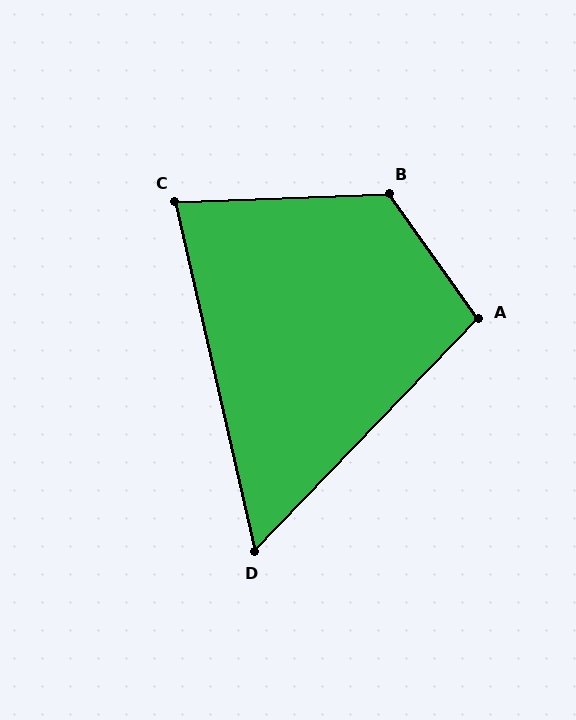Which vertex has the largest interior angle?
B, at approximately 123 degrees.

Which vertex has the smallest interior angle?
D, at approximately 57 degrees.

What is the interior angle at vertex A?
Approximately 101 degrees (obtuse).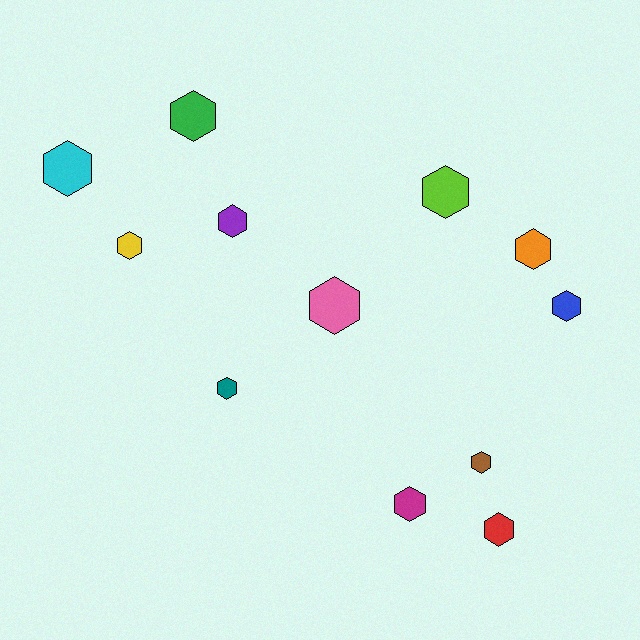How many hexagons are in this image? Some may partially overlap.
There are 12 hexagons.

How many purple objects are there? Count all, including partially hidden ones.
There is 1 purple object.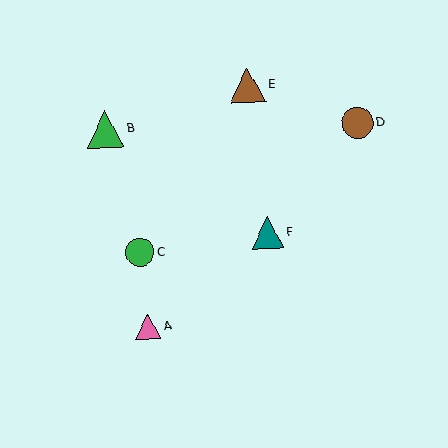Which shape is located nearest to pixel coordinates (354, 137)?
The brown circle (labeled D) at (358, 123) is nearest to that location.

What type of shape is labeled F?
Shape F is a teal triangle.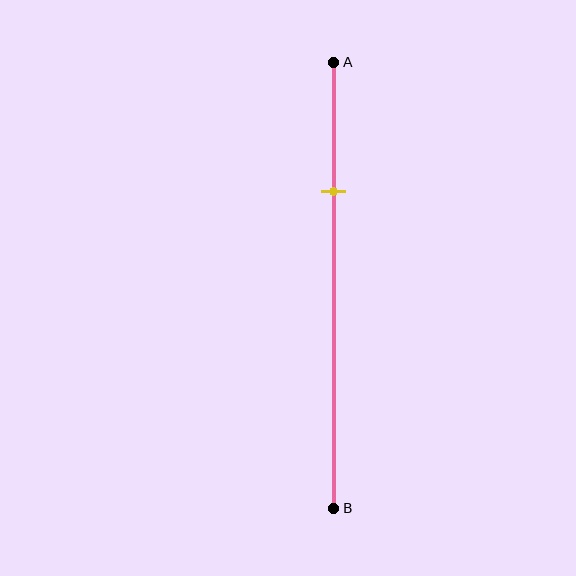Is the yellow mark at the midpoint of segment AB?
No, the mark is at about 30% from A, not at the 50% midpoint.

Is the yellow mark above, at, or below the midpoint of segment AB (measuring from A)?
The yellow mark is above the midpoint of segment AB.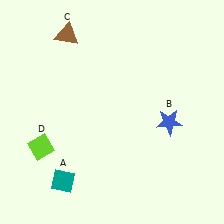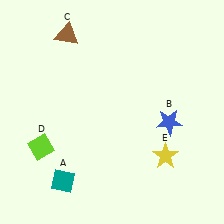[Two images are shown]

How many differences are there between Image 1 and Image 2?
There is 1 difference between the two images.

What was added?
A yellow star (E) was added in Image 2.